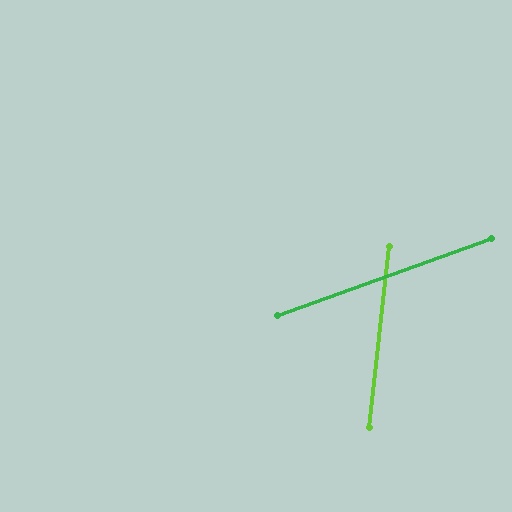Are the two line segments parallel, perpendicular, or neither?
Neither parallel nor perpendicular — they differ by about 64°.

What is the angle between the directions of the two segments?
Approximately 64 degrees.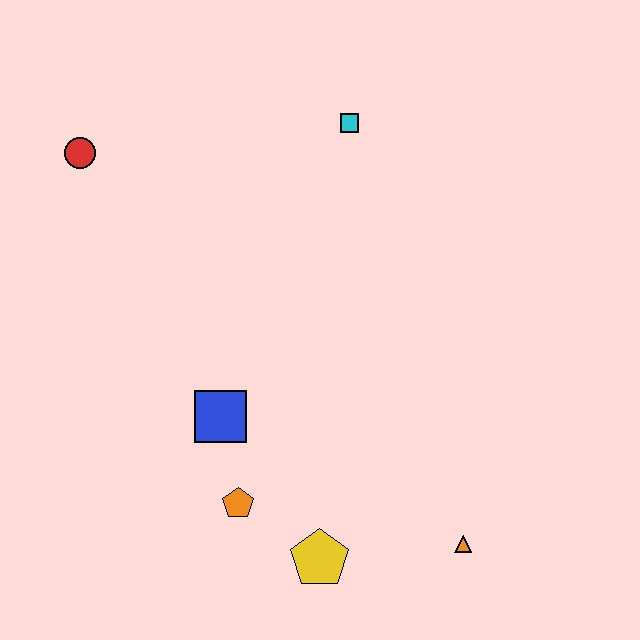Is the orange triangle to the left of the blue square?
No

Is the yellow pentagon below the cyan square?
Yes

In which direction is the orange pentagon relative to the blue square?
The orange pentagon is below the blue square.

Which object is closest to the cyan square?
The red circle is closest to the cyan square.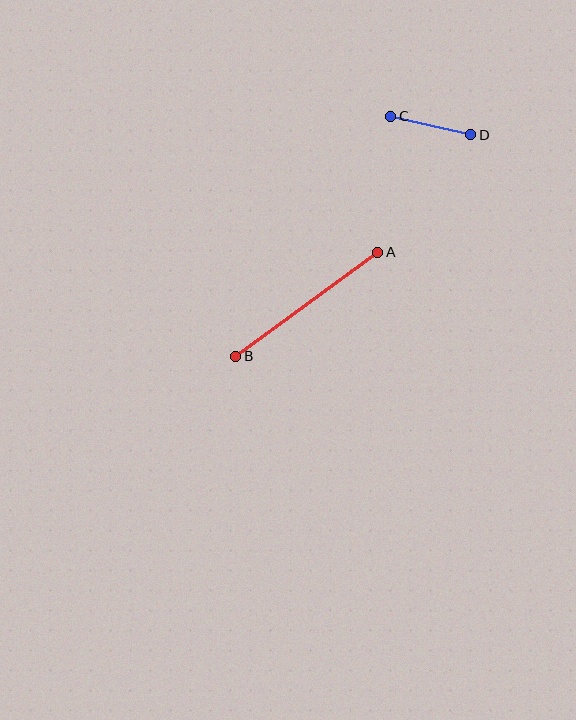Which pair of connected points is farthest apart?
Points A and B are farthest apart.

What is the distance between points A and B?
The distance is approximately 176 pixels.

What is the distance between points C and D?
The distance is approximately 82 pixels.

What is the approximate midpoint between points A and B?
The midpoint is at approximately (307, 304) pixels.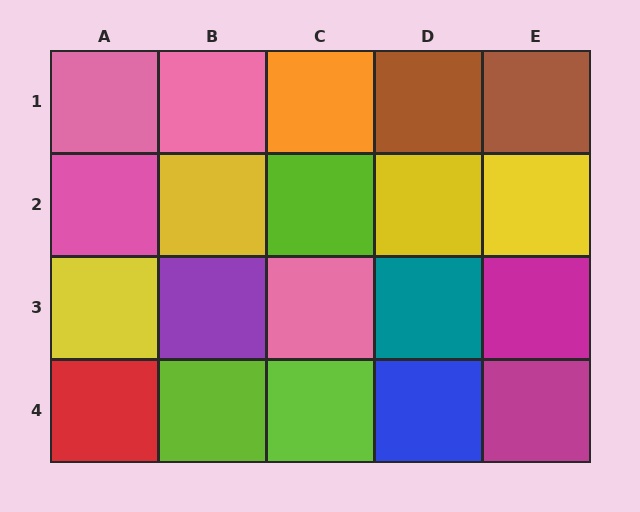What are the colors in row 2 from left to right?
Pink, yellow, lime, yellow, yellow.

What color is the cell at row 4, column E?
Magenta.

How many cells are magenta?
2 cells are magenta.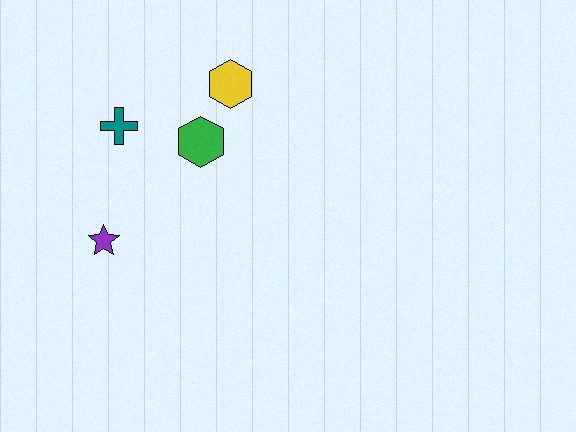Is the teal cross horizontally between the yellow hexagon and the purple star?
Yes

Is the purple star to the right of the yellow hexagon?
No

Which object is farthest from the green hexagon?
The purple star is farthest from the green hexagon.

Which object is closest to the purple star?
The teal cross is closest to the purple star.